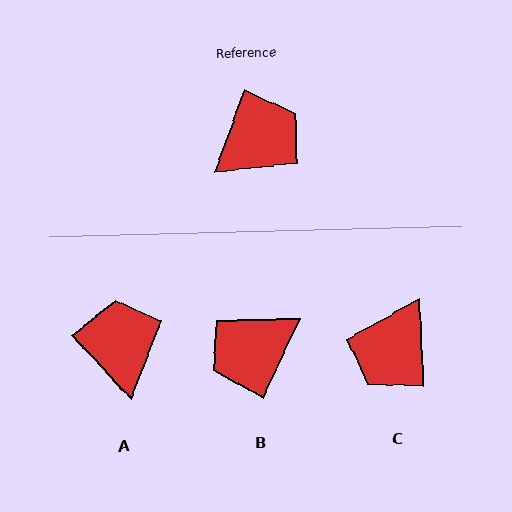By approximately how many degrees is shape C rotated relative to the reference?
Approximately 157 degrees clockwise.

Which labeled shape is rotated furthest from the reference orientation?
B, about 175 degrees away.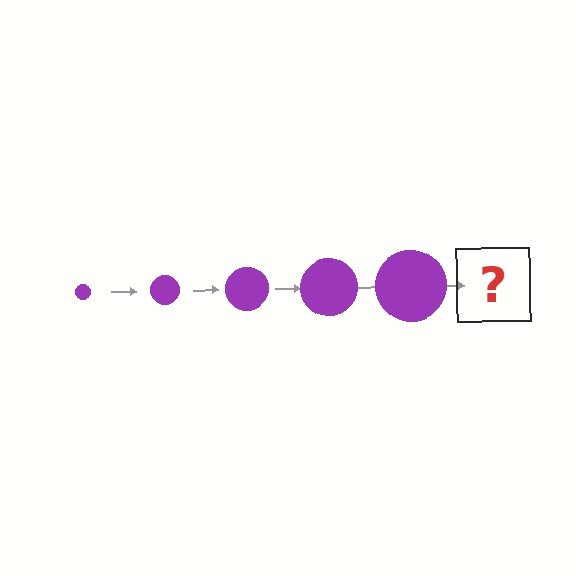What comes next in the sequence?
The next element should be a purple circle, larger than the previous one.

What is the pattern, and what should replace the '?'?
The pattern is that the circle gets progressively larger each step. The '?' should be a purple circle, larger than the previous one.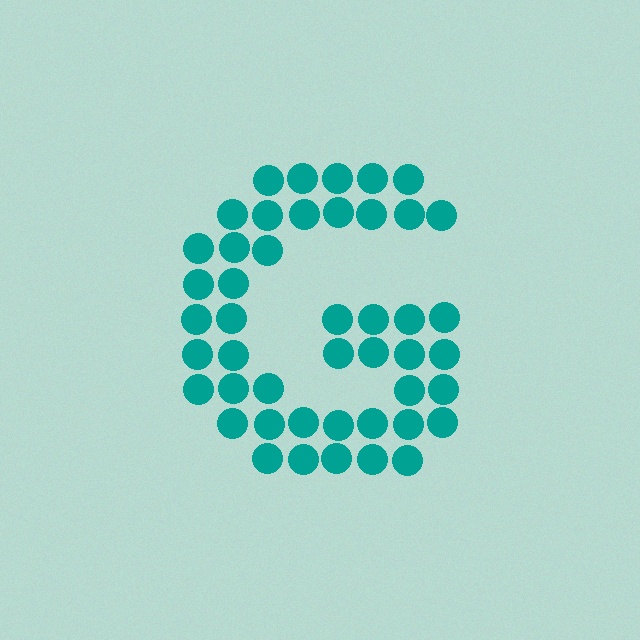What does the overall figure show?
The overall figure shows the letter G.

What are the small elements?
The small elements are circles.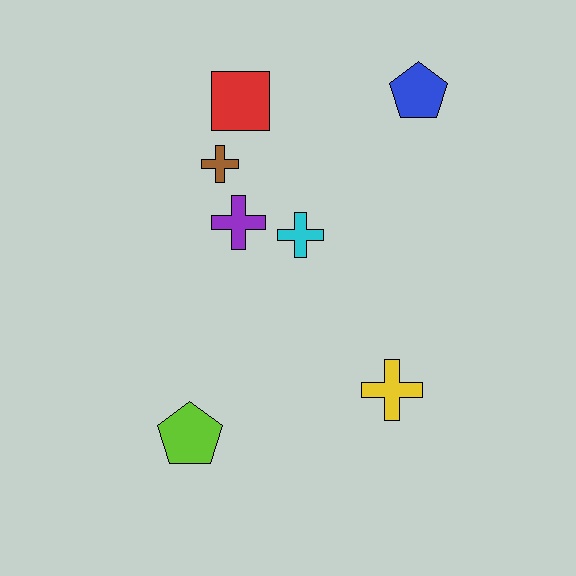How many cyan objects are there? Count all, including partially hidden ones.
There is 1 cyan object.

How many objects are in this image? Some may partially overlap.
There are 7 objects.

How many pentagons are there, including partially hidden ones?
There are 2 pentagons.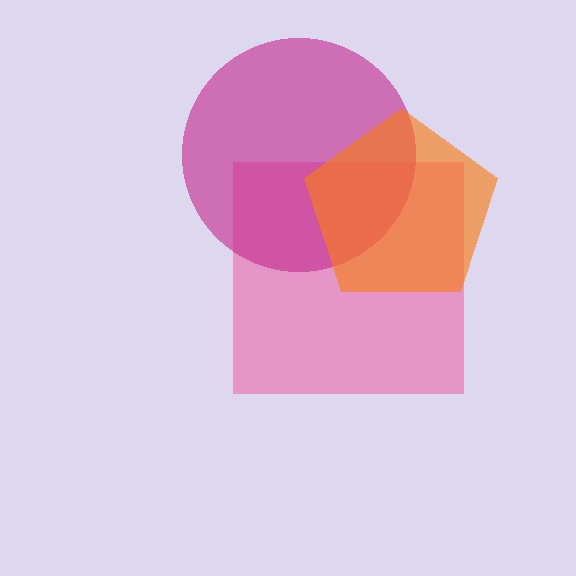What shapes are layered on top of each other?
The layered shapes are: a pink square, a magenta circle, an orange pentagon.